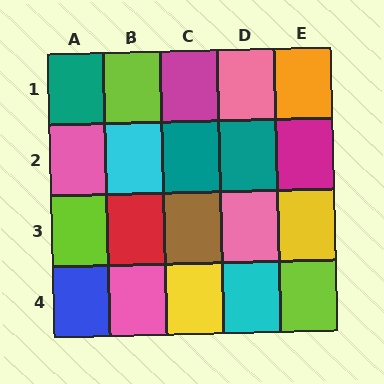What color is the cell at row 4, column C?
Yellow.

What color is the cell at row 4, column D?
Cyan.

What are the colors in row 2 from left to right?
Pink, cyan, teal, teal, magenta.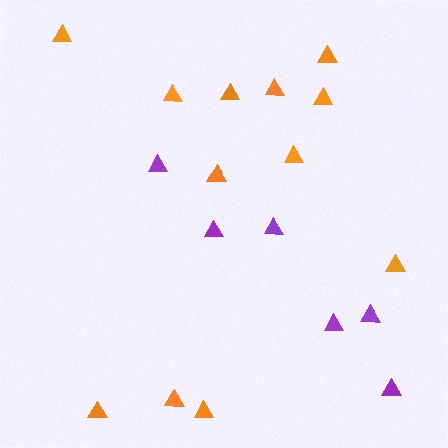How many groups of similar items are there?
There are 2 groups: one group of orange triangles (12) and one group of purple triangles (6).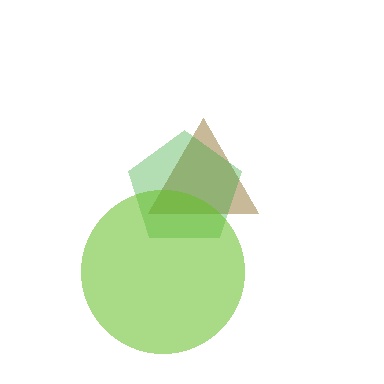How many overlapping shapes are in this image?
There are 3 overlapping shapes in the image.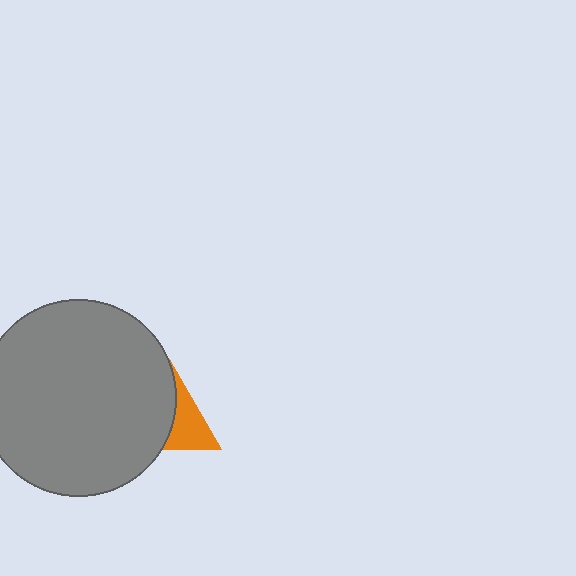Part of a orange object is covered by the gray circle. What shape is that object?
It is a triangle.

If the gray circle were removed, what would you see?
You would see the complete orange triangle.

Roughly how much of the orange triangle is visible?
A small part of it is visible (roughly 43%).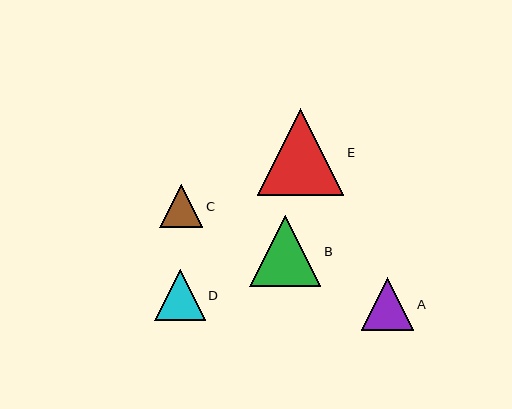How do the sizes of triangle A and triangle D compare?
Triangle A and triangle D are approximately the same size.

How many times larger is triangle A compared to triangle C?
Triangle A is approximately 1.2 times the size of triangle C.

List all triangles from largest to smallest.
From largest to smallest: E, B, A, D, C.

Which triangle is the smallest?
Triangle C is the smallest with a size of approximately 43 pixels.